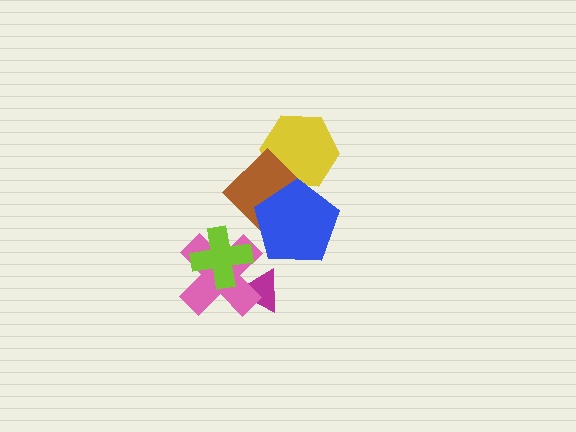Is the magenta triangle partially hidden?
Yes, it is partially covered by another shape.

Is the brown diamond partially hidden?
Yes, it is partially covered by another shape.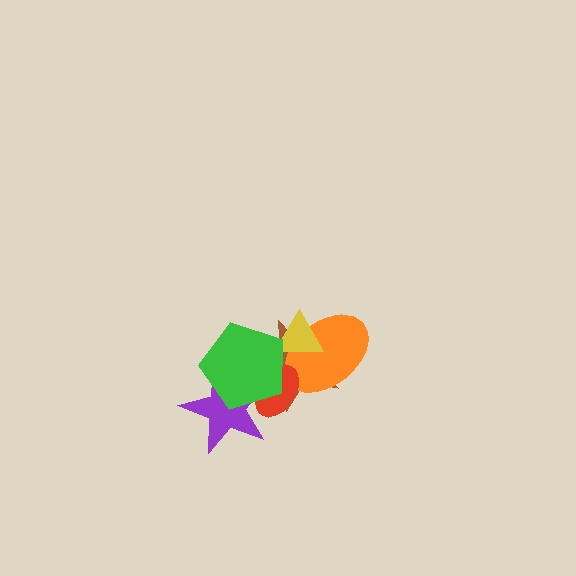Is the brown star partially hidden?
Yes, it is partially covered by another shape.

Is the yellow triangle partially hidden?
Yes, it is partially covered by another shape.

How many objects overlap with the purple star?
3 objects overlap with the purple star.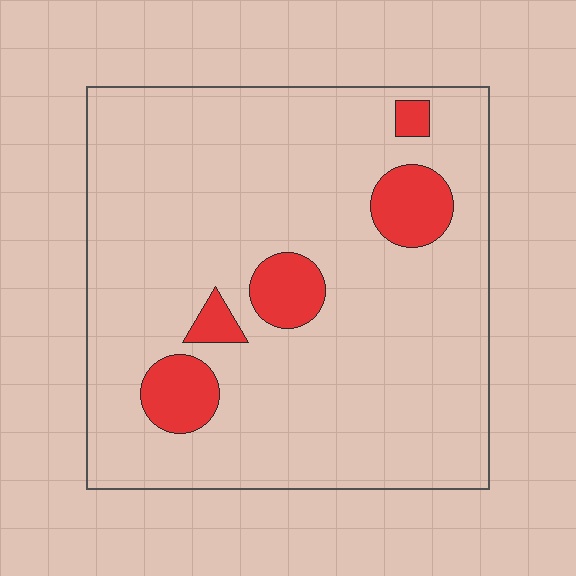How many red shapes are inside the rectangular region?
5.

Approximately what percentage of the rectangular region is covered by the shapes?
Approximately 10%.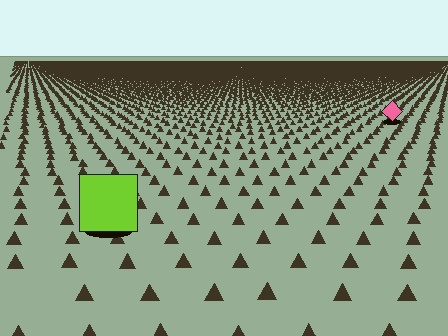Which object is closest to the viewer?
The lime square is closest. The texture marks near it are larger and more spread out.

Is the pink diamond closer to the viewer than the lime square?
No. The lime square is closer — you can tell from the texture gradient: the ground texture is coarser near it.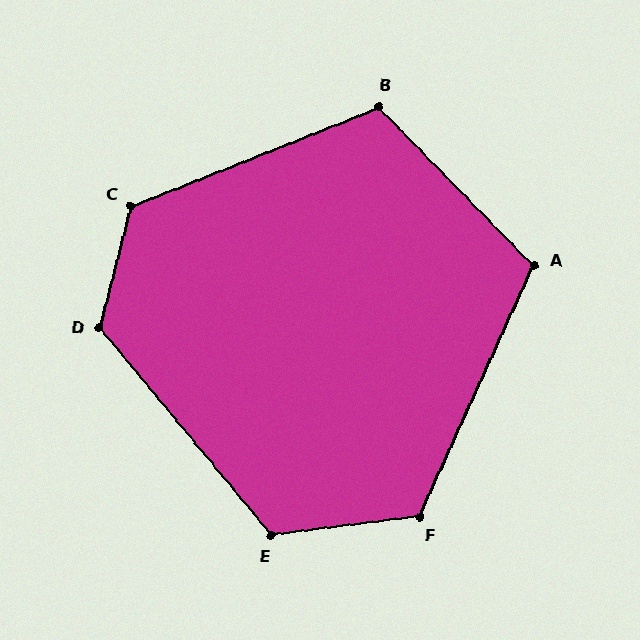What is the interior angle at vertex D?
Approximately 126 degrees (obtuse).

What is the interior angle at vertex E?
Approximately 123 degrees (obtuse).